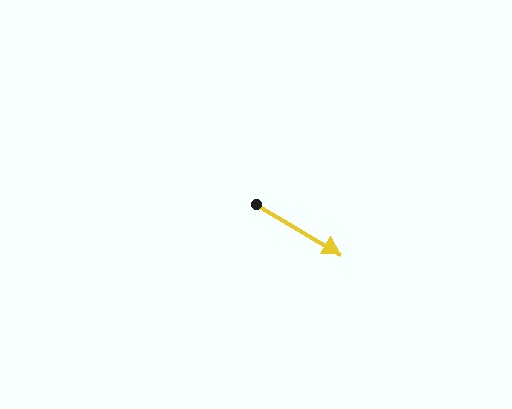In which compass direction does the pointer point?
Southeast.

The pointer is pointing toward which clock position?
Roughly 4 o'clock.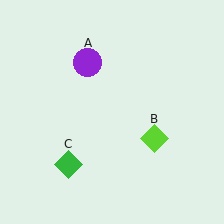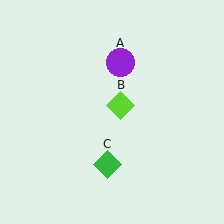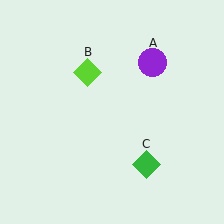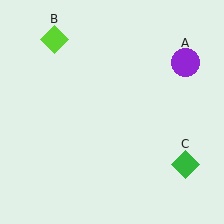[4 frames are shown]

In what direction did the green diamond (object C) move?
The green diamond (object C) moved right.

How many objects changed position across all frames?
3 objects changed position: purple circle (object A), lime diamond (object B), green diamond (object C).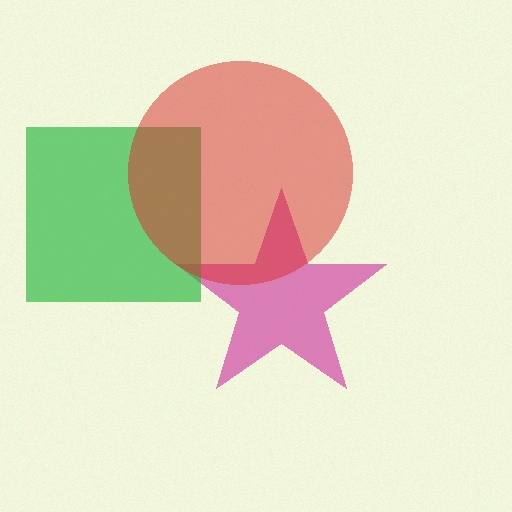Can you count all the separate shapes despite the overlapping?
Yes, there are 3 separate shapes.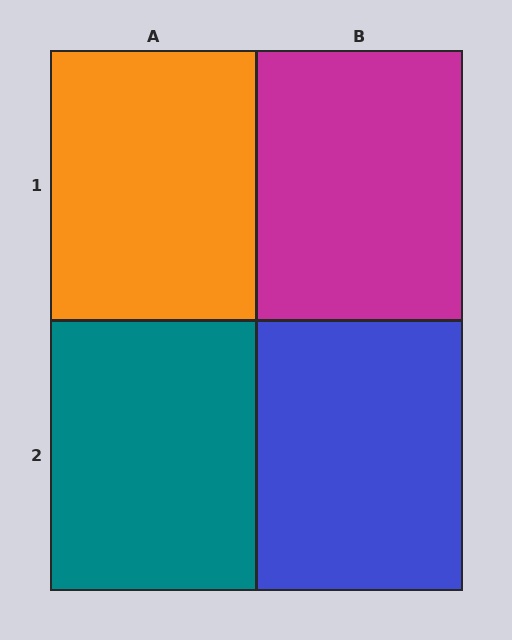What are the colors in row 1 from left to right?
Orange, magenta.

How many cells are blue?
1 cell is blue.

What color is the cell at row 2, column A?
Teal.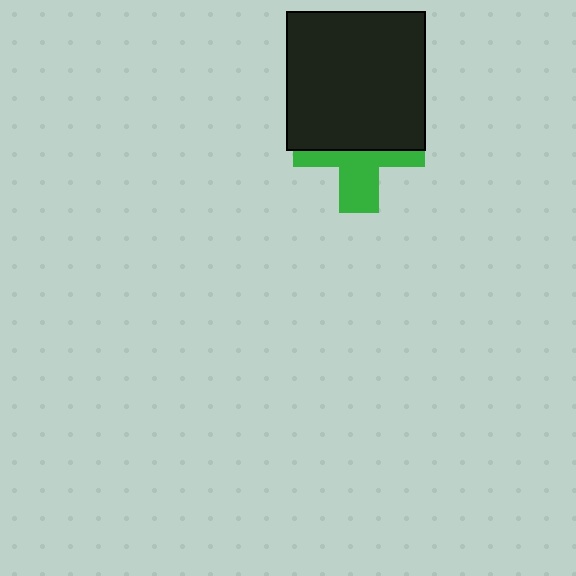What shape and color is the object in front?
The object in front is a black square.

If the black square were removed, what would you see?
You would see the complete green cross.